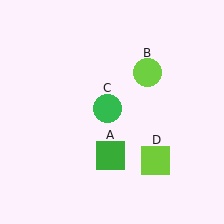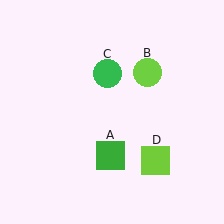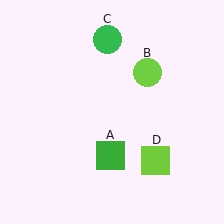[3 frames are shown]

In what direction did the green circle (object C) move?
The green circle (object C) moved up.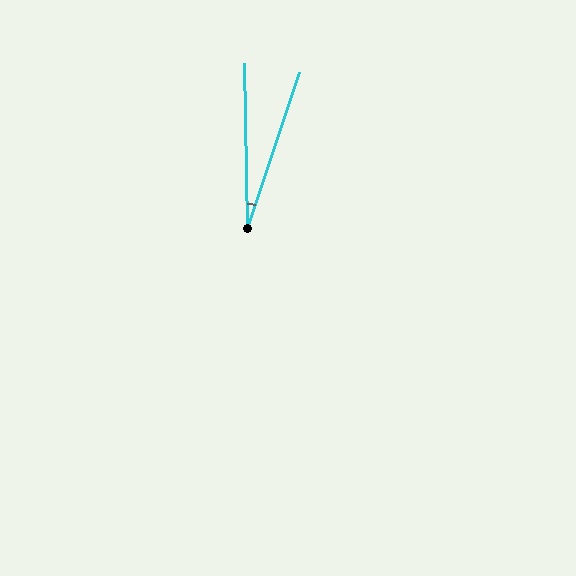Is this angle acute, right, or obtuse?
It is acute.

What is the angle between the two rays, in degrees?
Approximately 20 degrees.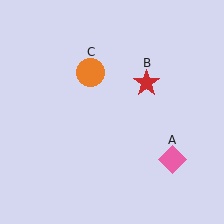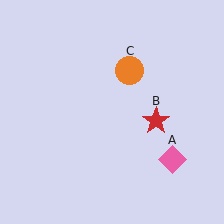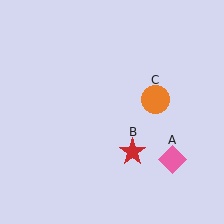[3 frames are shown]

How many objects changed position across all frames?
2 objects changed position: red star (object B), orange circle (object C).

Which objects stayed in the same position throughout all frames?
Pink diamond (object A) remained stationary.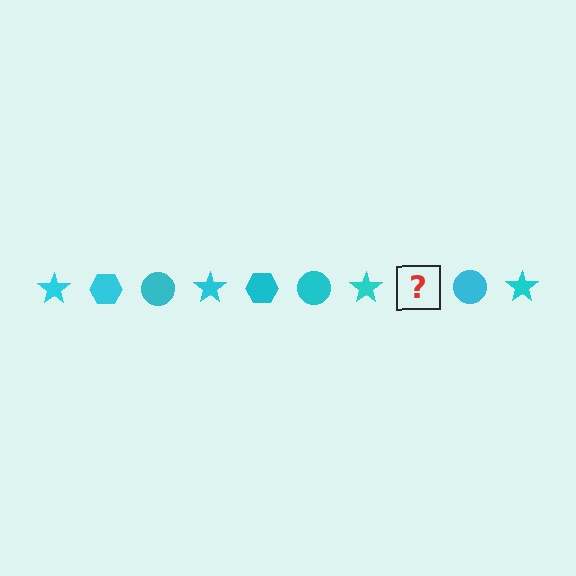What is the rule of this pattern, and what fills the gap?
The rule is that the pattern cycles through star, hexagon, circle shapes in cyan. The gap should be filled with a cyan hexagon.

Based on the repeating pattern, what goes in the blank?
The blank should be a cyan hexagon.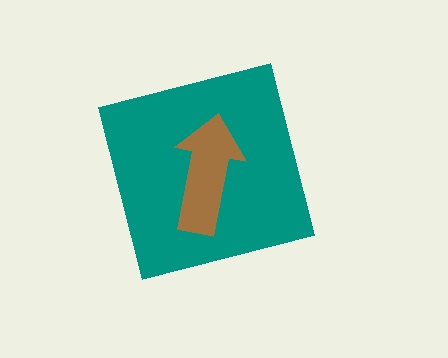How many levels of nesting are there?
2.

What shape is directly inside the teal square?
The brown arrow.